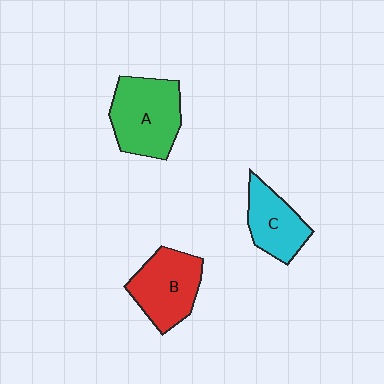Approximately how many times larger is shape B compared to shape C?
Approximately 1.3 times.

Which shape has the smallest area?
Shape C (cyan).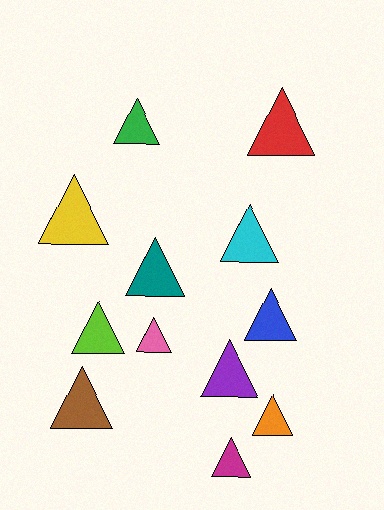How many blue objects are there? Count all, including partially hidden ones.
There is 1 blue object.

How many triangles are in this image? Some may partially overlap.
There are 12 triangles.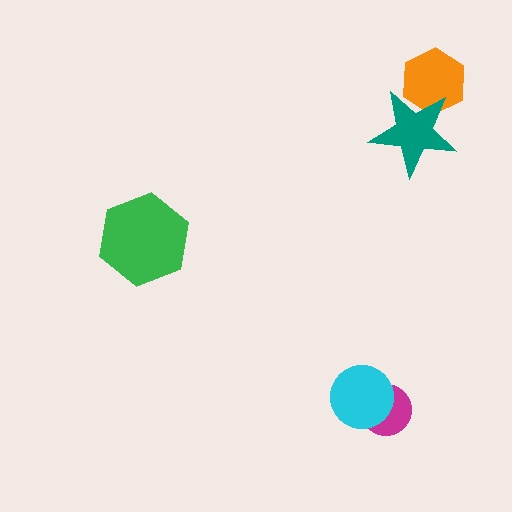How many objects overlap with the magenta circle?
1 object overlaps with the magenta circle.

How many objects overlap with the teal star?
1 object overlaps with the teal star.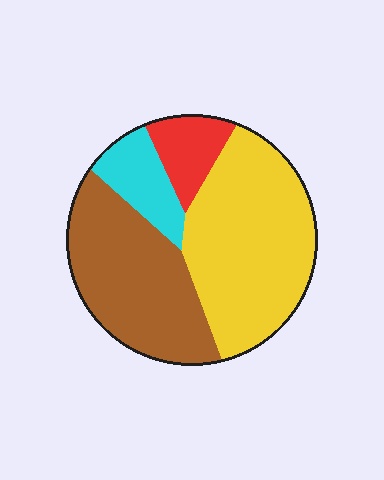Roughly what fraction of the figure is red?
Red covers 10% of the figure.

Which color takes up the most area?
Yellow, at roughly 45%.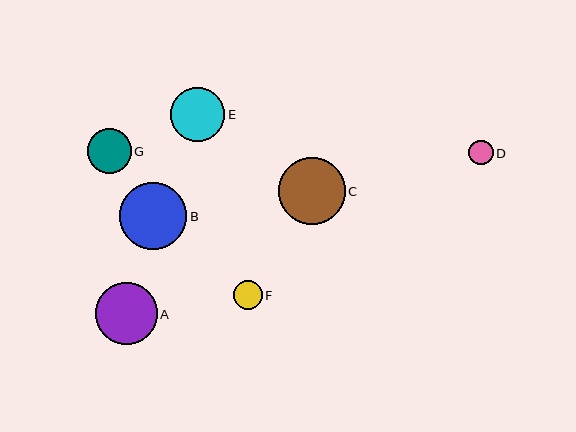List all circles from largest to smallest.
From largest to smallest: B, C, A, E, G, F, D.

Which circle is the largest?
Circle B is the largest with a size of approximately 67 pixels.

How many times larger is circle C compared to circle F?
Circle C is approximately 2.3 times the size of circle F.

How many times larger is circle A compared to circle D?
Circle A is approximately 2.6 times the size of circle D.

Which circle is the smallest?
Circle D is the smallest with a size of approximately 24 pixels.